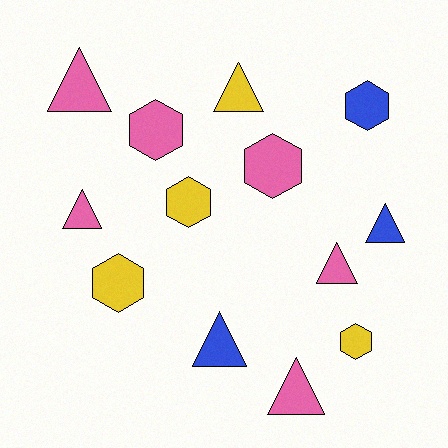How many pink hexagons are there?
There are 2 pink hexagons.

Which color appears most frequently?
Pink, with 6 objects.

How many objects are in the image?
There are 13 objects.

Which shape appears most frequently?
Triangle, with 7 objects.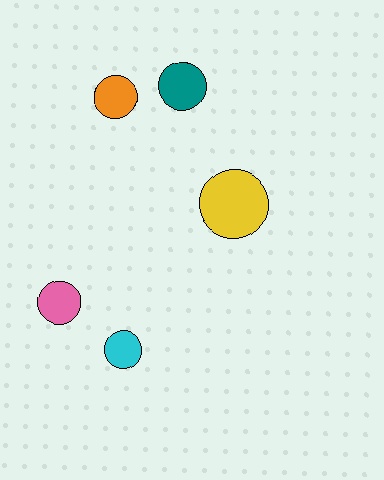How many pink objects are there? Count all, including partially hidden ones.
There is 1 pink object.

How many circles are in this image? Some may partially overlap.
There are 5 circles.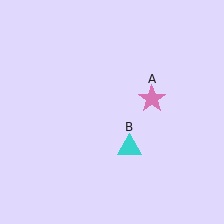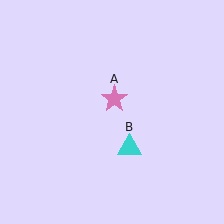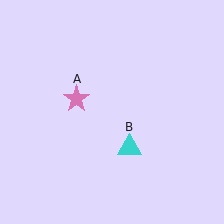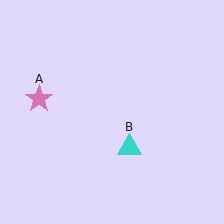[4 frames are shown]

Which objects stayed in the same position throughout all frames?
Cyan triangle (object B) remained stationary.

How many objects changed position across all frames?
1 object changed position: pink star (object A).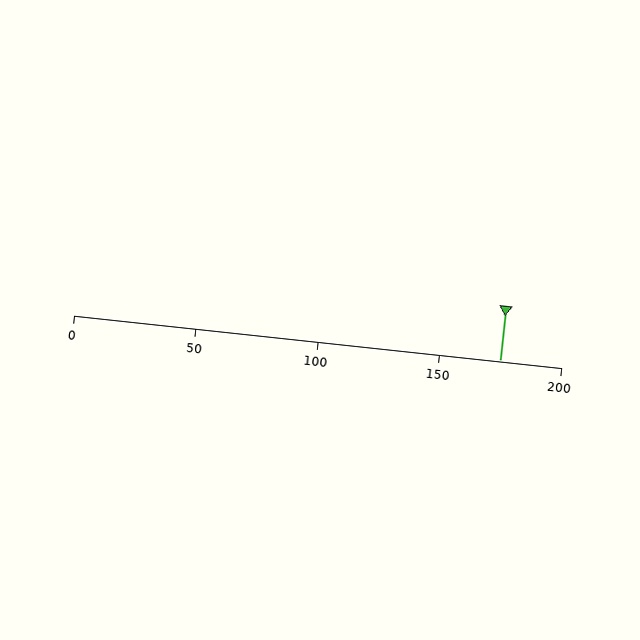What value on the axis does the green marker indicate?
The marker indicates approximately 175.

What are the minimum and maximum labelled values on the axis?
The axis runs from 0 to 200.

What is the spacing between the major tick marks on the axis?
The major ticks are spaced 50 apart.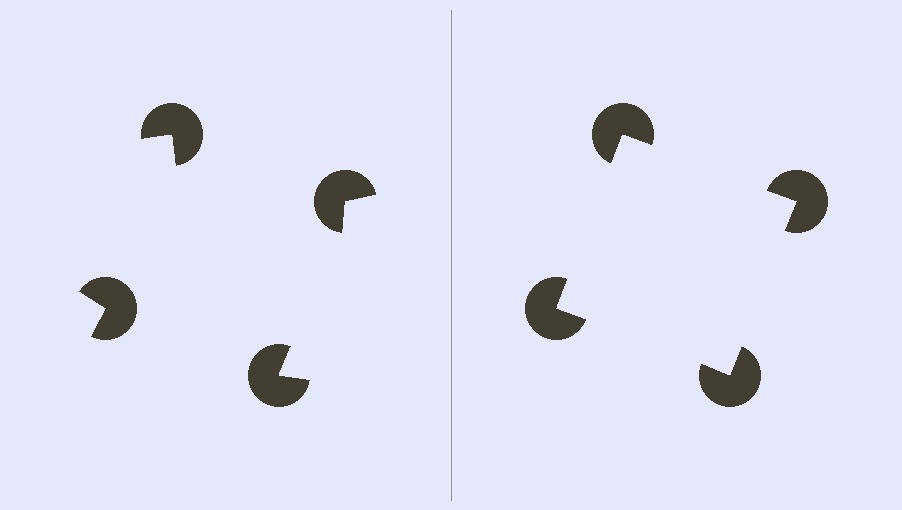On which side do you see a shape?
An illusory square appears on the right side. On the left side the wedge cuts are rotated, so no coherent shape forms.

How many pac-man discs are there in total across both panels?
8 — 4 on each side.